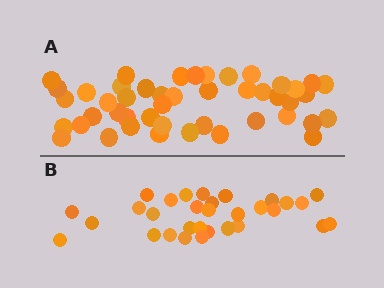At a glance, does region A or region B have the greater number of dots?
Region A (the top region) has more dots.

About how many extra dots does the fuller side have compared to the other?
Region A has approximately 15 more dots than region B.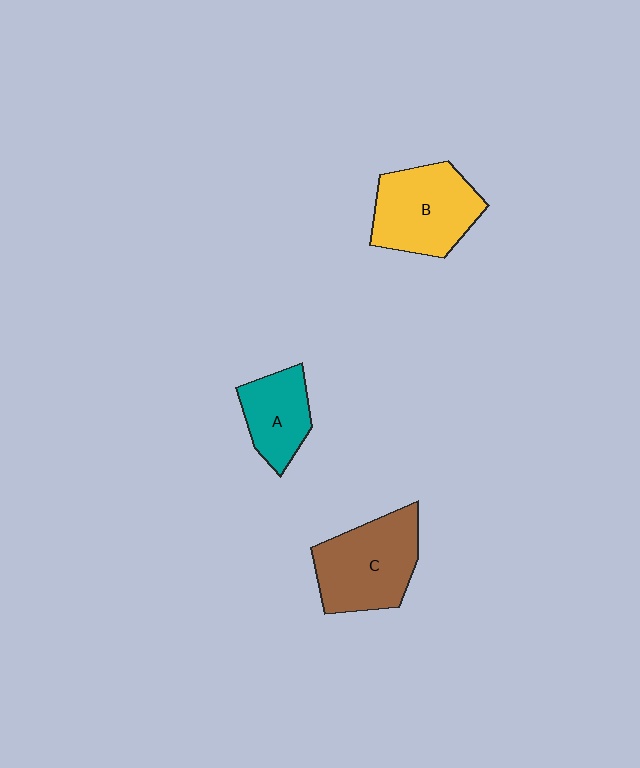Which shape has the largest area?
Shape C (brown).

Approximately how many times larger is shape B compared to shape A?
Approximately 1.5 times.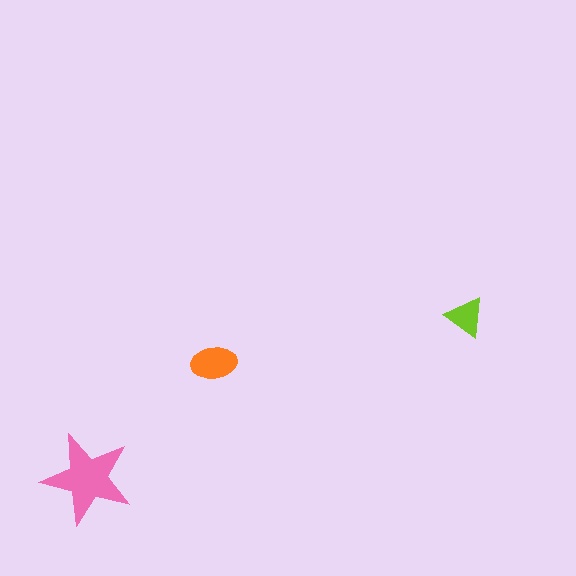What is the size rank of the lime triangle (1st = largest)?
3rd.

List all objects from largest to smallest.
The pink star, the orange ellipse, the lime triangle.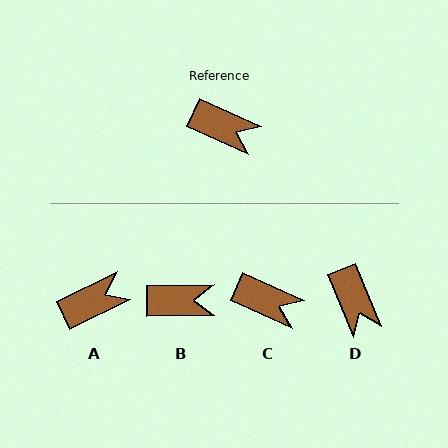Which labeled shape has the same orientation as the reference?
C.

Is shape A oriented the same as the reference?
No, it is off by about 50 degrees.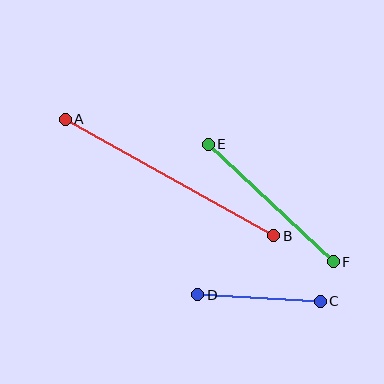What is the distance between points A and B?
The distance is approximately 239 pixels.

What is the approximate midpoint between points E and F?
The midpoint is at approximately (271, 203) pixels.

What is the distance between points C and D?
The distance is approximately 123 pixels.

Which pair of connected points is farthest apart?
Points A and B are farthest apart.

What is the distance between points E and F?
The distance is approximately 171 pixels.